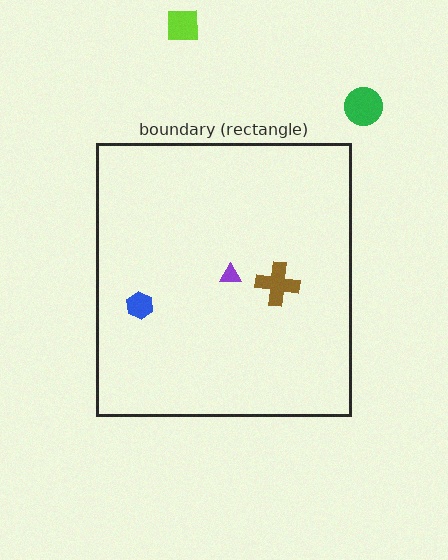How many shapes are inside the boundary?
3 inside, 2 outside.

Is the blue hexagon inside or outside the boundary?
Inside.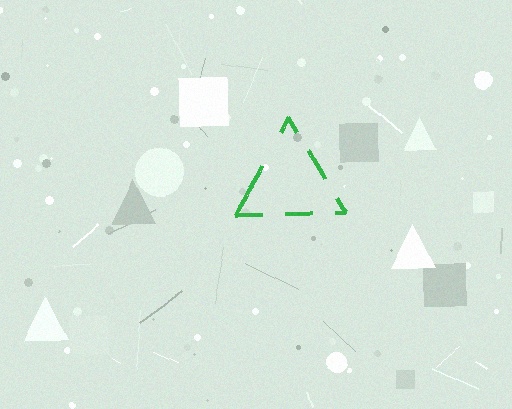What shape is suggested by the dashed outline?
The dashed outline suggests a triangle.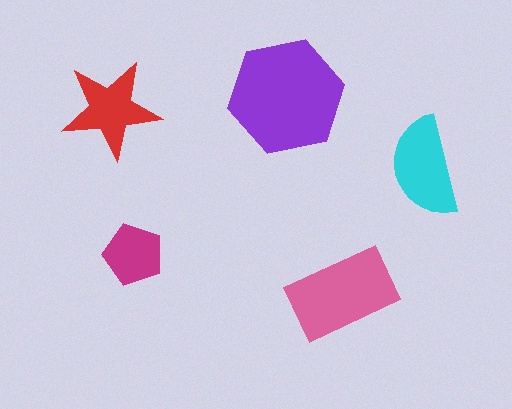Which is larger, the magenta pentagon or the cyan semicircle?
The cyan semicircle.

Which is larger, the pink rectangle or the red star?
The pink rectangle.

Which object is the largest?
The purple hexagon.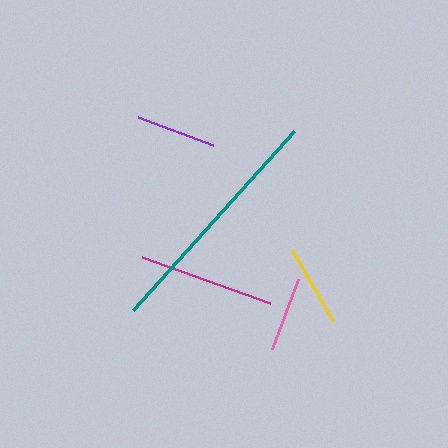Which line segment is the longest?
The teal line is the longest at approximately 242 pixels.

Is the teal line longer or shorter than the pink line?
The teal line is longer than the pink line.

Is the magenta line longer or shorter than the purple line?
The magenta line is longer than the purple line.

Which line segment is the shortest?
The pink line is the shortest at approximately 75 pixels.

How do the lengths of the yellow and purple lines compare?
The yellow and purple lines are approximately the same length.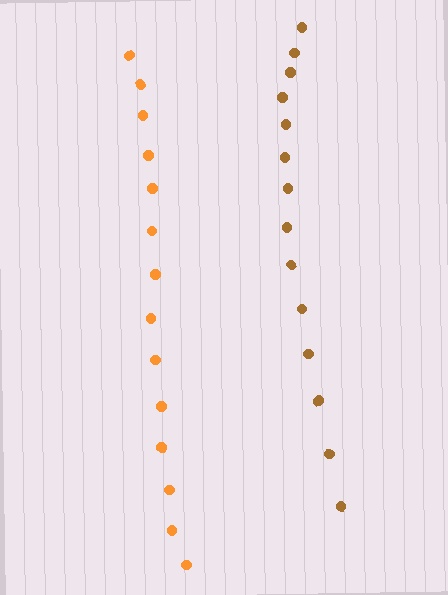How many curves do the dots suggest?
There are 2 distinct paths.